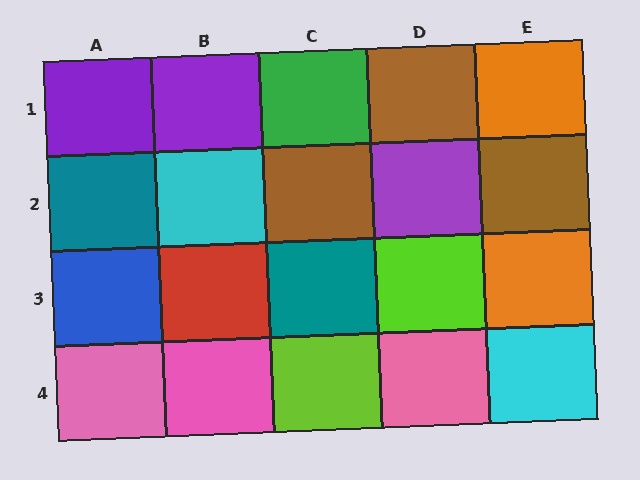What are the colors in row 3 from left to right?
Blue, red, teal, lime, orange.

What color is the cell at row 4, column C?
Lime.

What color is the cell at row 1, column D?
Brown.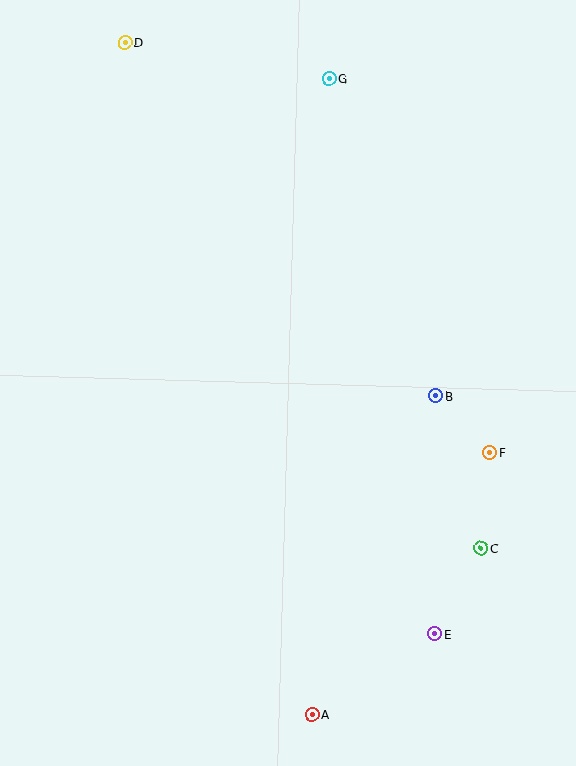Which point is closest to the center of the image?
Point B at (435, 396) is closest to the center.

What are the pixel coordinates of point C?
Point C is at (481, 548).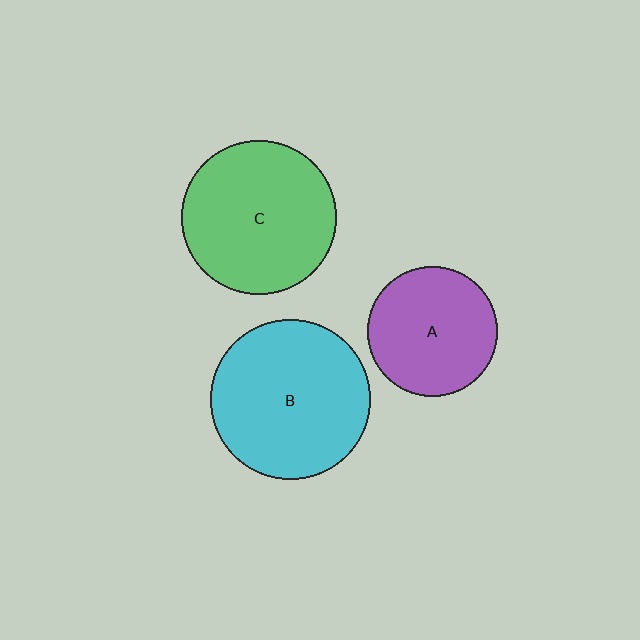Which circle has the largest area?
Circle B (cyan).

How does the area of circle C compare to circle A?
Approximately 1.4 times.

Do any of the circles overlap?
No, none of the circles overlap.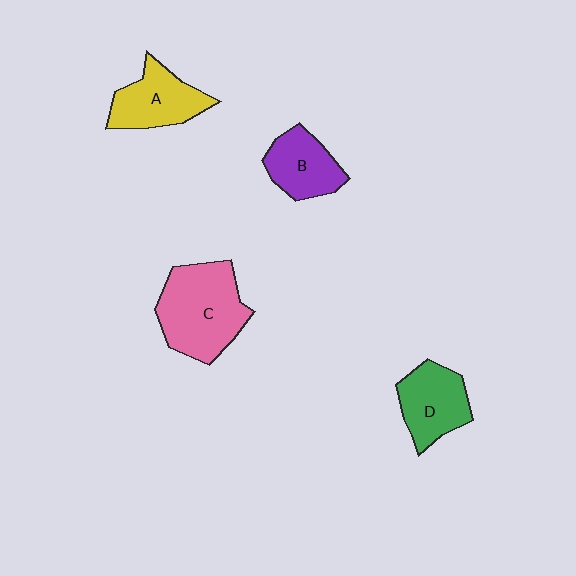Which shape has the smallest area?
Shape B (purple).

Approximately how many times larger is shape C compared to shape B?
Approximately 1.7 times.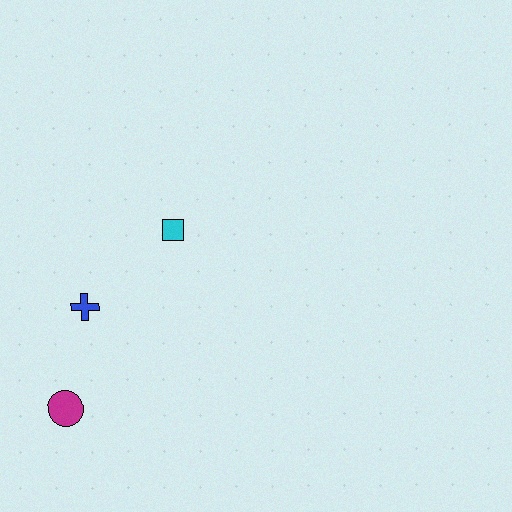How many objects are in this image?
There are 3 objects.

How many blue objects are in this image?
There is 1 blue object.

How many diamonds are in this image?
There are no diamonds.